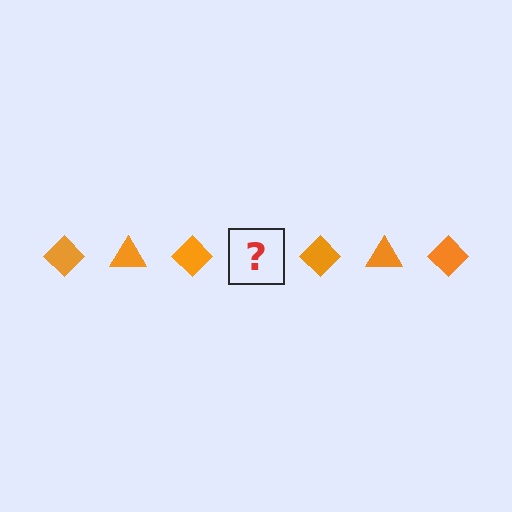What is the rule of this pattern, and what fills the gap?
The rule is that the pattern cycles through diamond, triangle shapes in orange. The gap should be filled with an orange triangle.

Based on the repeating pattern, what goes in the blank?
The blank should be an orange triangle.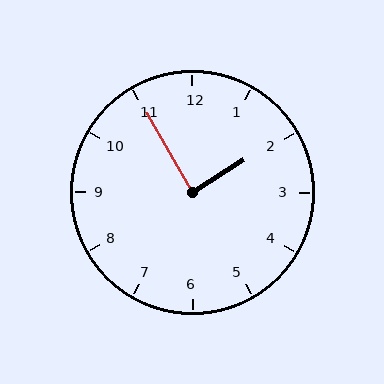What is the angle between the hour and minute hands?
Approximately 88 degrees.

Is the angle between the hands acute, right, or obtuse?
It is right.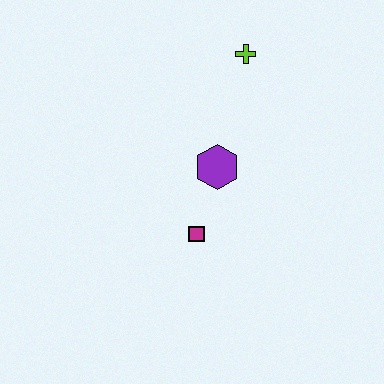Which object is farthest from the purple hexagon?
The lime cross is farthest from the purple hexagon.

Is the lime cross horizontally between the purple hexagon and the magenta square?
No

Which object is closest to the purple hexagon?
The magenta square is closest to the purple hexagon.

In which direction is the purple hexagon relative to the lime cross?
The purple hexagon is below the lime cross.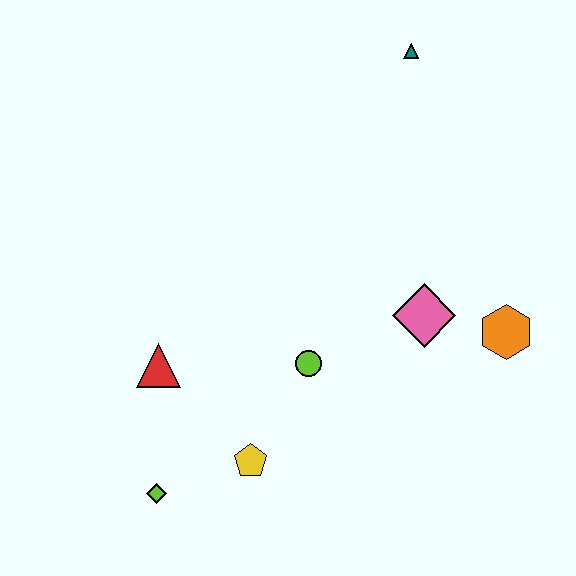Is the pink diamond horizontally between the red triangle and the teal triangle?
No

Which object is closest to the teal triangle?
The pink diamond is closest to the teal triangle.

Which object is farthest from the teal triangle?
The lime diamond is farthest from the teal triangle.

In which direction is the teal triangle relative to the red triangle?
The teal triangle is above the red triangle.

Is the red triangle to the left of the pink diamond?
Yes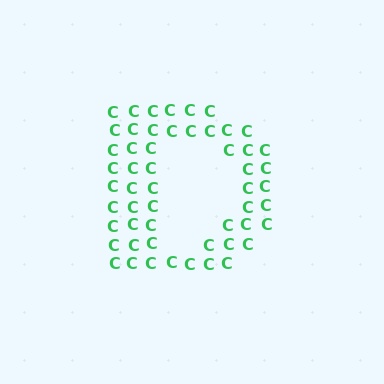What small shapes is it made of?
It is made of small letter C's.